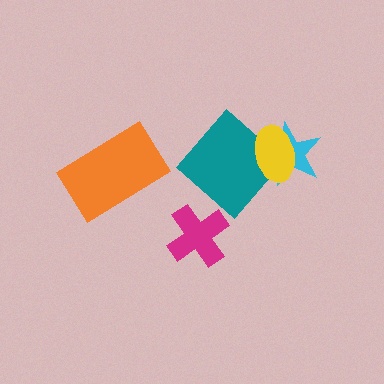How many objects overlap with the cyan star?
2 objects overlap with the cyan star.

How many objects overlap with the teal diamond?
2 objects overlap with the teal diamond.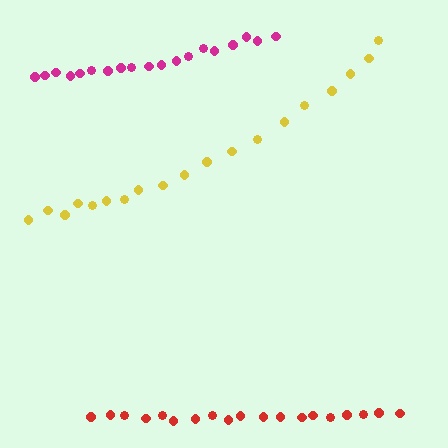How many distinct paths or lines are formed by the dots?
There are 3 distinct paths.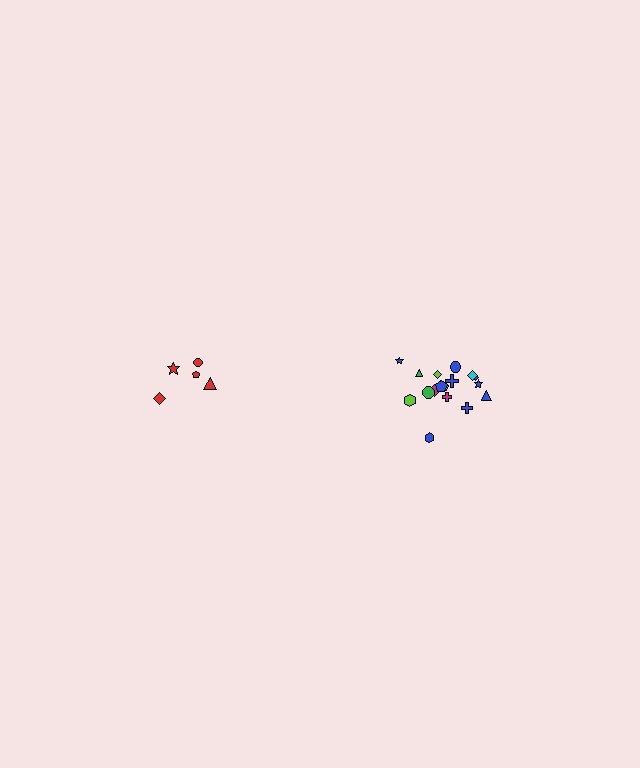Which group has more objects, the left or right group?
The right group.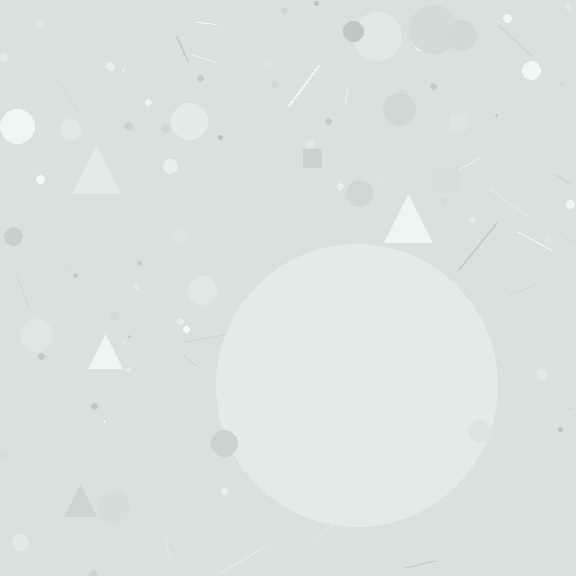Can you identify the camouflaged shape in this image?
The camouflaged shape is a circle.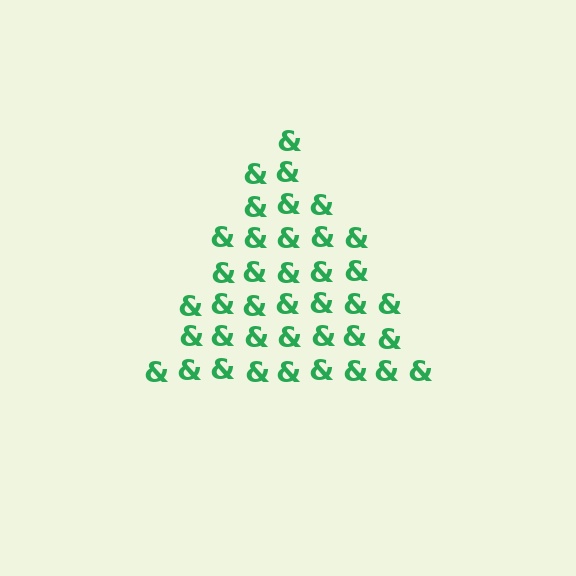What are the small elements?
The small elements are ampersands.